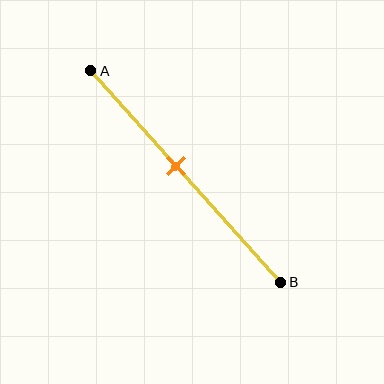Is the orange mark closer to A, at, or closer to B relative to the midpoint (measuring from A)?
The orange mark is closer to point A than the midpoint of segment AB.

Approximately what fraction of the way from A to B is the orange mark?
The orange mark is approximately 45% of the way from A to B.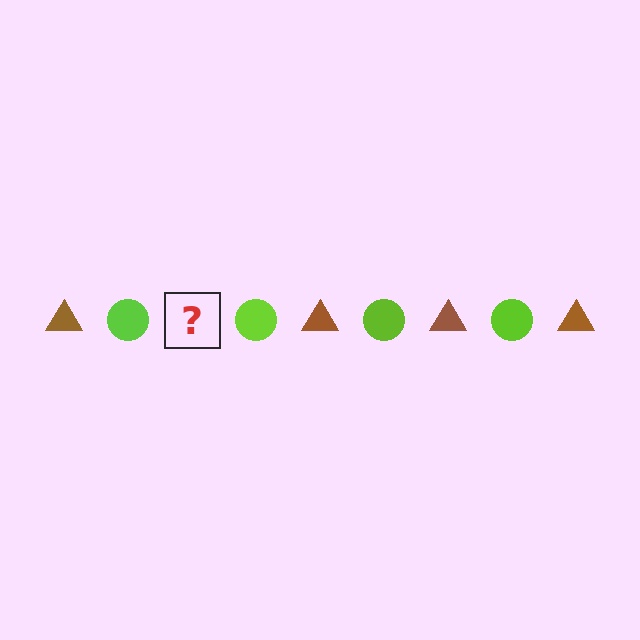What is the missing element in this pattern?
The missing element is a brown triangle.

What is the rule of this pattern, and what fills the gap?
The rule is that the pattern alternates between brown triangle and lime circle. The gap should be filled with a brown triangle.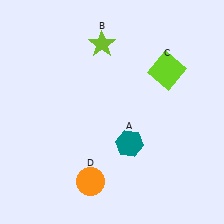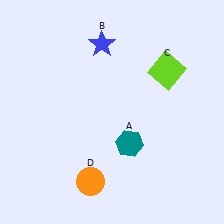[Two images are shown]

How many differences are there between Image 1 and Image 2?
There is 1 difference between the two images.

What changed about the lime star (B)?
In Image 1, B is lime. In Image 2, it changed to blue.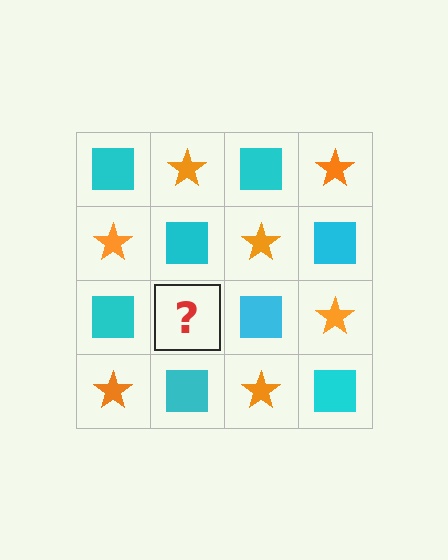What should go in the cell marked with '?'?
The missing cell should contain an orange star.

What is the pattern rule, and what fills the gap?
The rule is that it alternates cyan square and orange star in a checkerboard pattern. The gap should be filled with an orange star.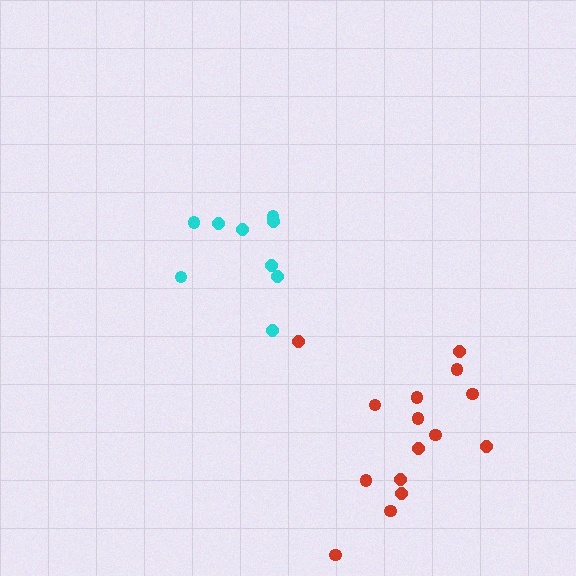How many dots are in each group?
Group 1: 9 dots, Group 2: 15 dots (24 total).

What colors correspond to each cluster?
The clusters are colored: cyan, red.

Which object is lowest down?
The red cluster is bottommost.